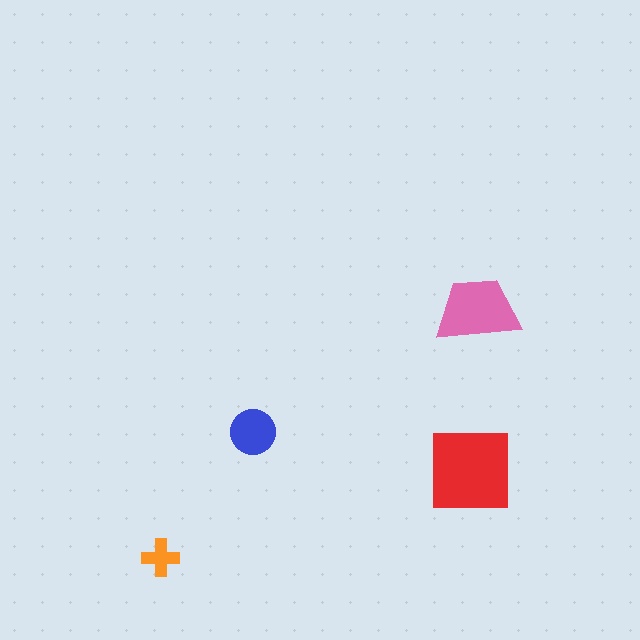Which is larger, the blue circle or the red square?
The red square.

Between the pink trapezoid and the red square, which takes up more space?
The red square.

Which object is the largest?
The red square.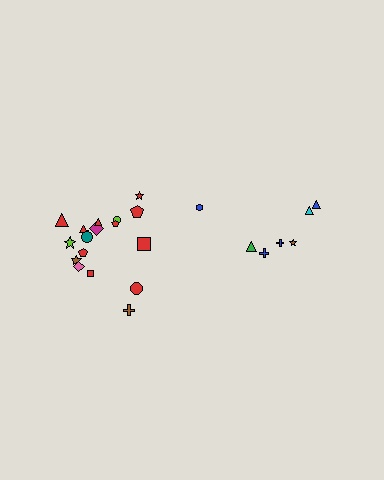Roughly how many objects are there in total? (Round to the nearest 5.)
Roughly 25 objects in total.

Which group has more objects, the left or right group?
The left group.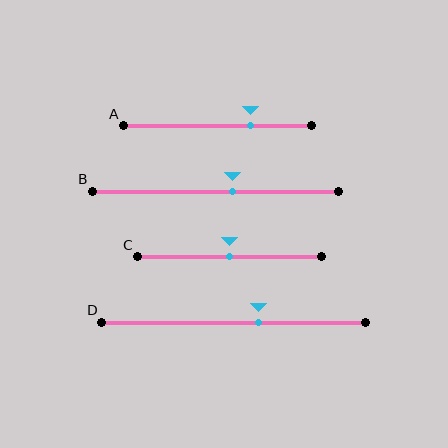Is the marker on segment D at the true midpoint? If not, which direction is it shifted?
No, the marker on segment D is shifted to the right by about 9% of the segment length.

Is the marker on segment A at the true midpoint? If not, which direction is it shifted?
No, the marker on segment A is shifted to the right by about 18% of the segment length.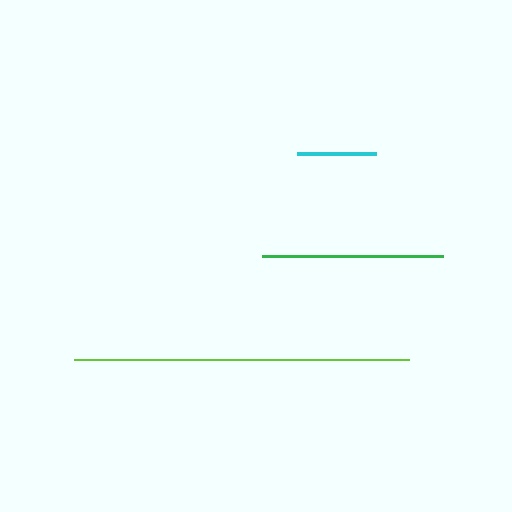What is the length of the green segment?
The green segment is approximately 181 pixels long.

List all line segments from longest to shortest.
From longest to shortest: lime, green, cyan.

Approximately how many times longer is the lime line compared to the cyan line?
The lime line is approximately 4.3 times the length of the cyan line.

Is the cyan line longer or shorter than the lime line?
The lime line is longer than the cyan line.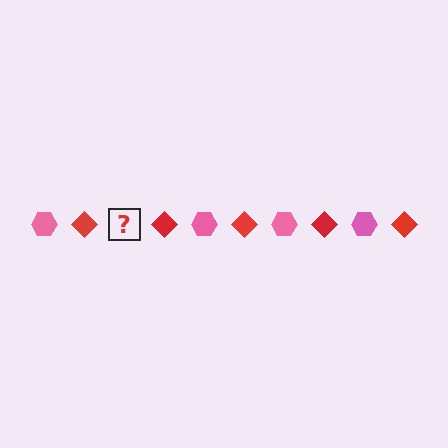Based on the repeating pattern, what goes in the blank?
The blank should be a pink hexagon.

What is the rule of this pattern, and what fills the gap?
The rule is that the pattern alternates between pink hexagon and red diamond. The gap should be filled with a pink hexagon.